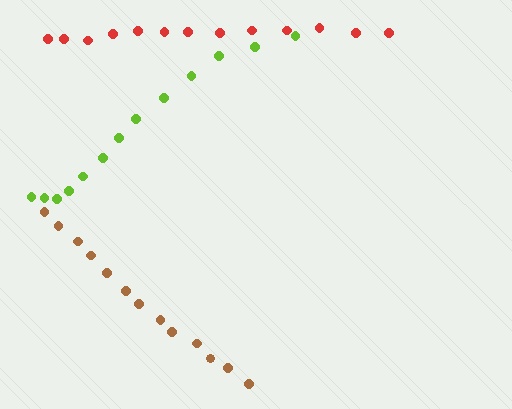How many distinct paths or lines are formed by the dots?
There are 3 distinct paths.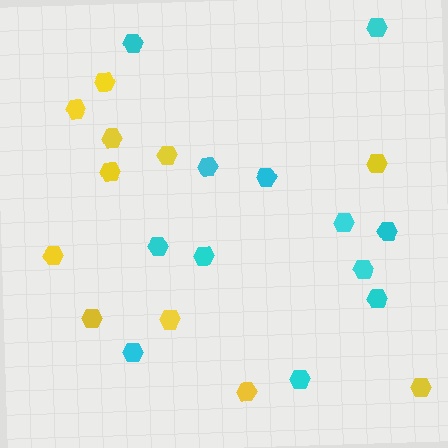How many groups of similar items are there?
There are 2 groups: one group of yellow hexagons (11) and one group of cyan hexagons (12).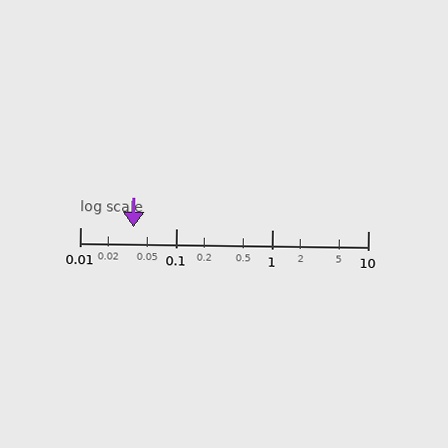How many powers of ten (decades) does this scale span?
The scale spans 3 decades, from 0.01 to 10.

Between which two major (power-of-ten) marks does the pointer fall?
The pointer is between 0.01 and 0.1.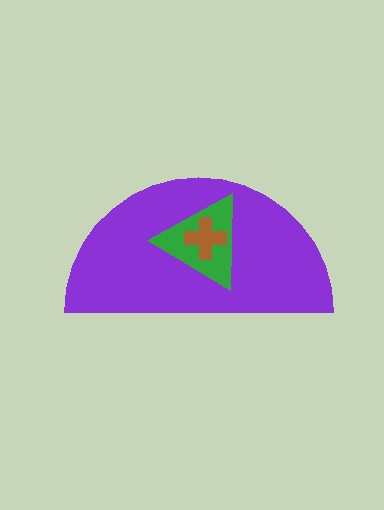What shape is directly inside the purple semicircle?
The green triangle.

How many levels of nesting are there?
3.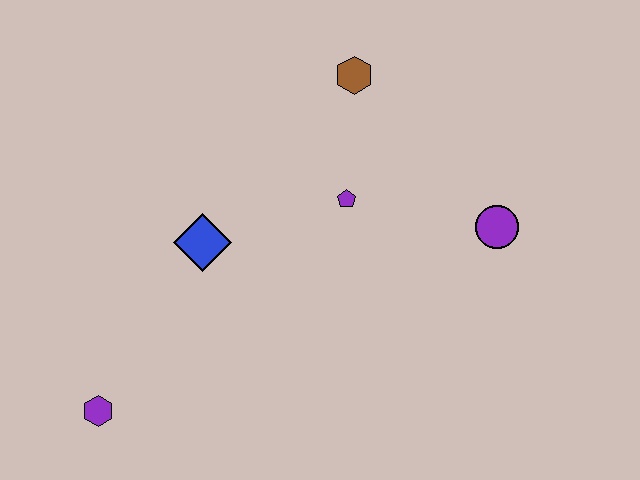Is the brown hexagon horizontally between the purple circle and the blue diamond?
Yes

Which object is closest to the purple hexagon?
The blue diamond is closest to the purple hexagon.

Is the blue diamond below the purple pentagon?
Yes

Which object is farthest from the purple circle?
The purple hexagon is farthest from the purple circle.